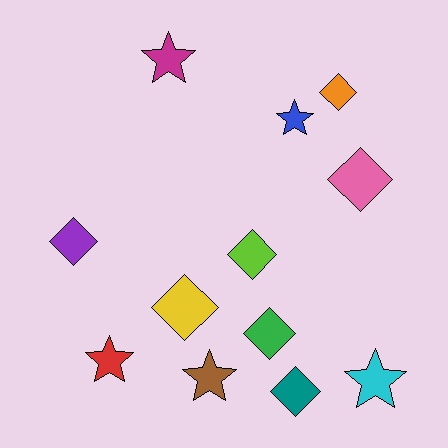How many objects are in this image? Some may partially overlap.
There are 12 objects.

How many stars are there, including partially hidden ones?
There are 5 stars.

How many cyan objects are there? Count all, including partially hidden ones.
There is 1 cyan object.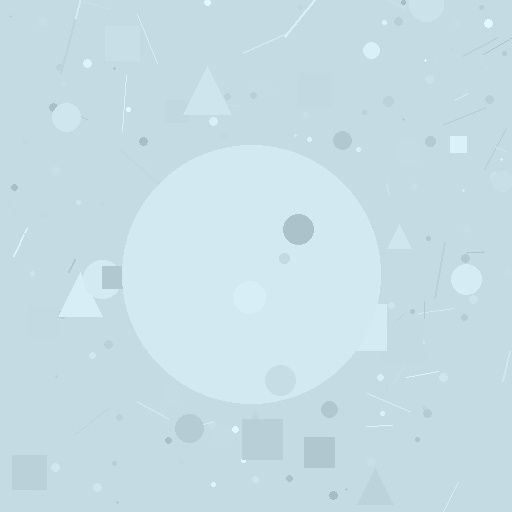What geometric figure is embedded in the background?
A circle is embedded in the background.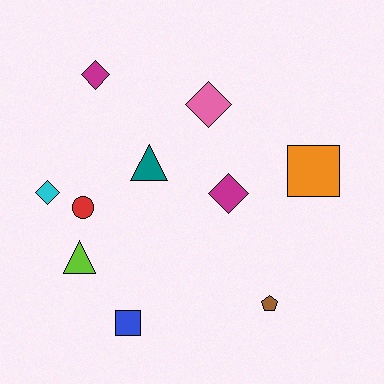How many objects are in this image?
There are 10 objects.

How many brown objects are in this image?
There is 1 brown object.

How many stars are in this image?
There are no stars.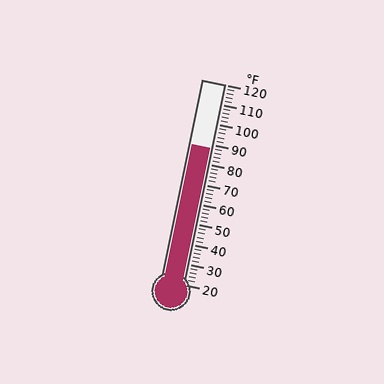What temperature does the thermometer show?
The thermometer shows approximately 88°F.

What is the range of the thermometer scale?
The thermometer scale ranges from 20°F to 120°F.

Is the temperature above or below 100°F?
The temperature is below 100°F.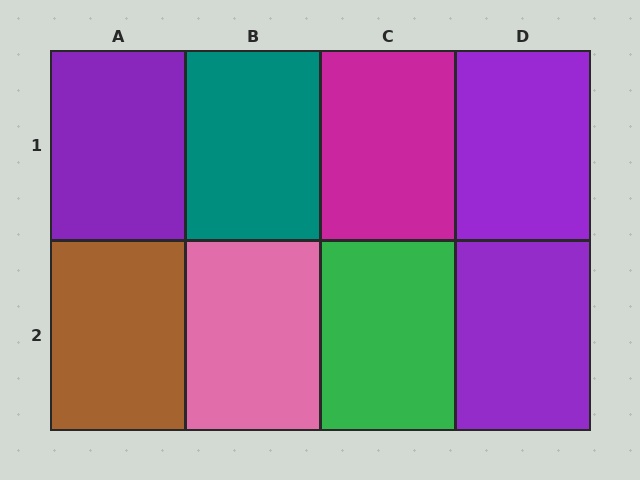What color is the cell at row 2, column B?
Pink.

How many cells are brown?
1 cell is brown.